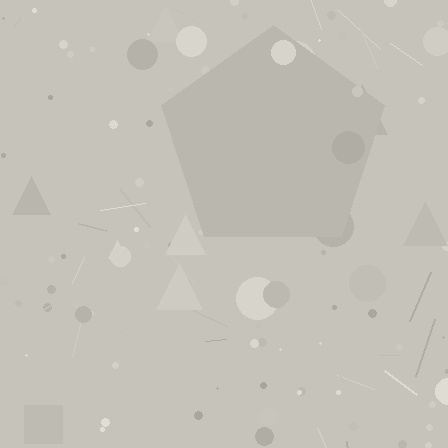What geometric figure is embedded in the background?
A pentagon is embedded in the background.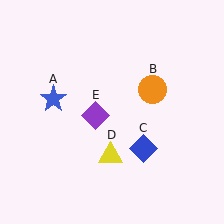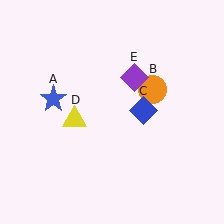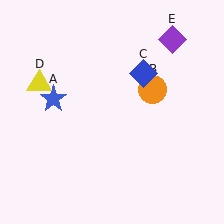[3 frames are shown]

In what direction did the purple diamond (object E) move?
The purple diamond (object E) moved up and to the right.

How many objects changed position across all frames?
3 objects changed position: blue diamond (object C), yellow triangle (object D), purple diamond (object E).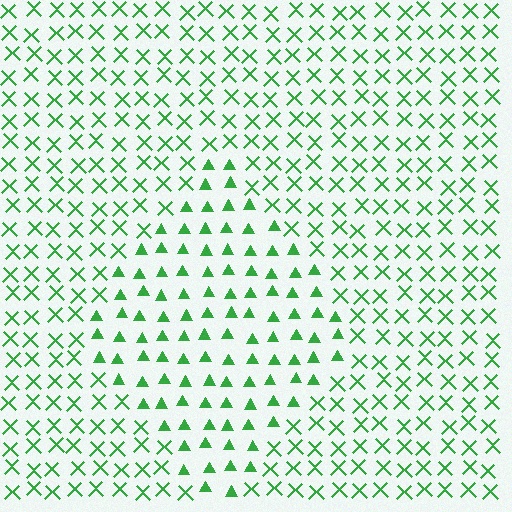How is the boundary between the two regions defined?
The boundary is defined by a change in element shape: triangles inside vs. X marks outside. All elements share the same color and spacing.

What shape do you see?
I see a diamond.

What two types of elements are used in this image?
The image uses triangles inside the diamond region and X marks outside it.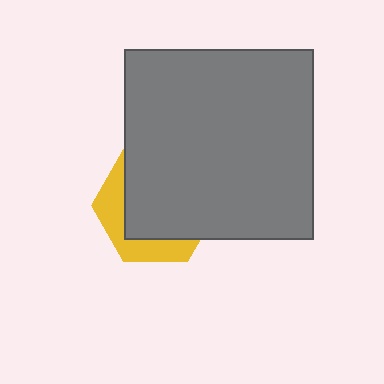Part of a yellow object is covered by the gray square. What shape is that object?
It is a hexagon.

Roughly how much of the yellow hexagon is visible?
A small part of it is visible (roughly 31%).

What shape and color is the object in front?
The object in front is a gray square.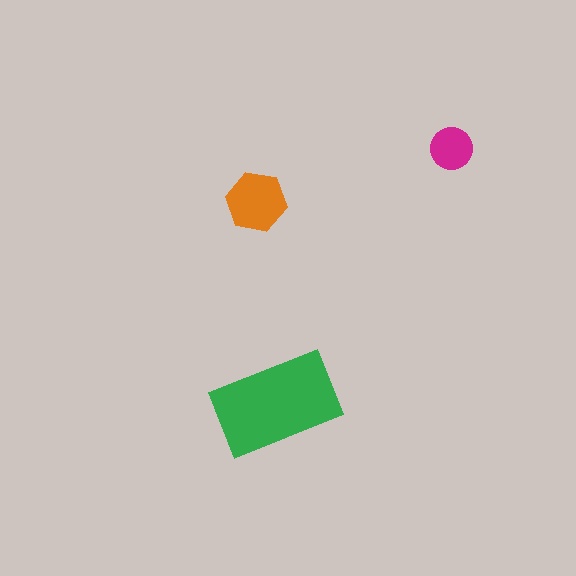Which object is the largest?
The green rectangle.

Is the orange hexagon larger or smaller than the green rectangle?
Smaller.